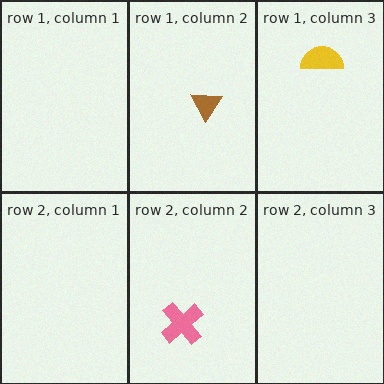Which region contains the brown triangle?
The row 1, column 2 region.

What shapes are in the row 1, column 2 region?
The brown triangle.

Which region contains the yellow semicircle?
The row 1, column 3 region.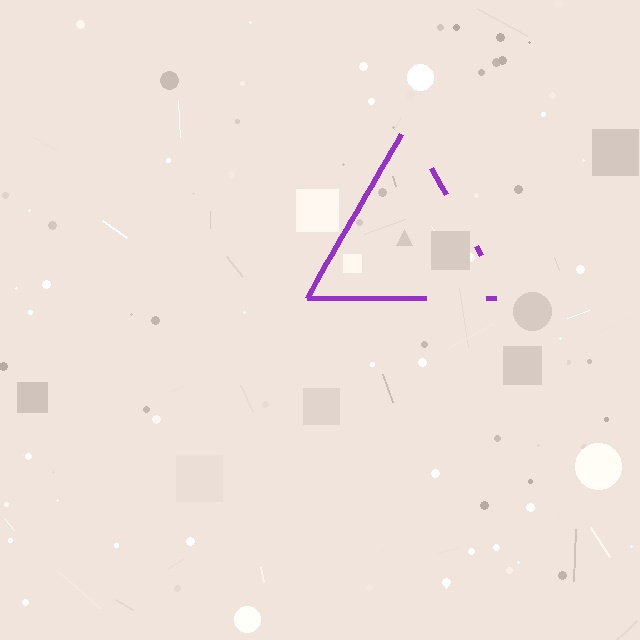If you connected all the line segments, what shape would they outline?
They would outline a triangle.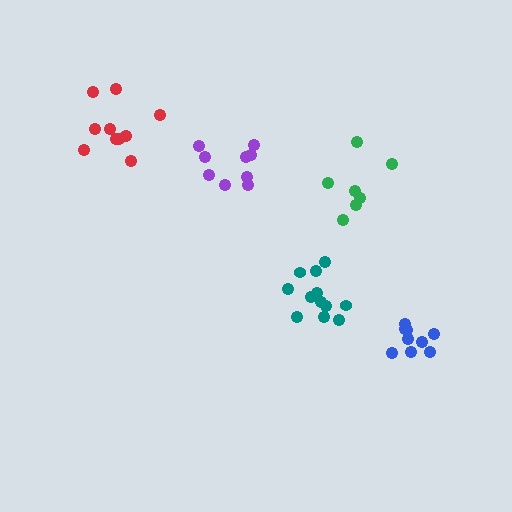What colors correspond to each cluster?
The clusters are colored: purple, green, red, blue, teal.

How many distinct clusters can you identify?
There are 5 distinct clusters.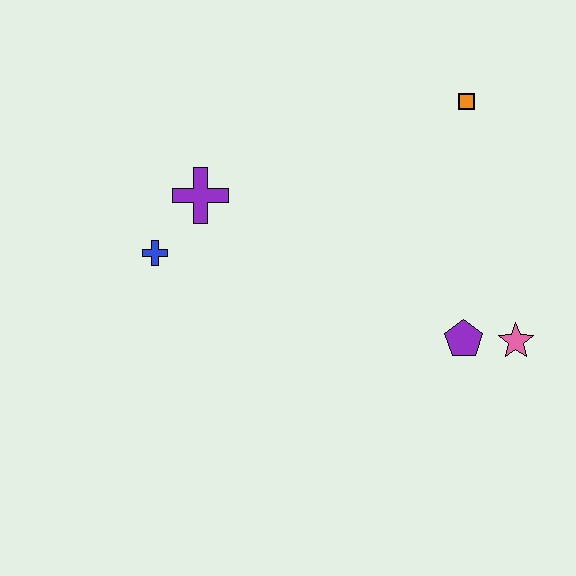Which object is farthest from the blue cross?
The pink star is farthest from the blue cross.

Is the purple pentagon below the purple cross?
Yes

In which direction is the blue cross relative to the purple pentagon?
The blue cross is to the left of the purple pentagon.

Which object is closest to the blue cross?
The purple cross is closest to the blue cross.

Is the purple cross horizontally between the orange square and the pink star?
No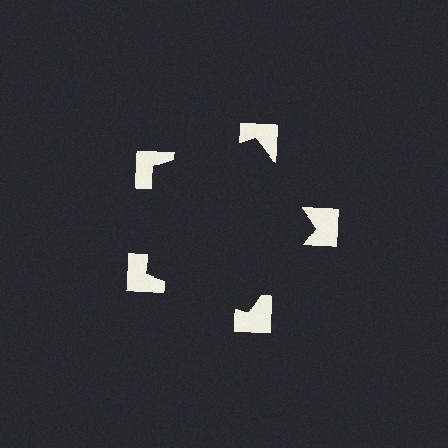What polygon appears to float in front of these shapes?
An illusory pentagon — its edges are inferred from the aligned wedge cuts in the notched squares, not physically drawn.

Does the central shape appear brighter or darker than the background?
It typically appears slightly darker than the background, even though no actual brightness change is drawn.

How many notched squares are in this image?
There are 5 — one at each vertex of the illusory pentagon.